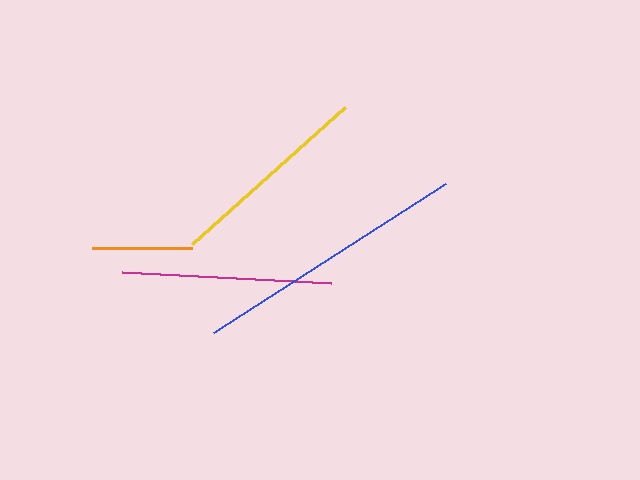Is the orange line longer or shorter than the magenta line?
The magenta line is longer than the orange line.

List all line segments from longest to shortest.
From longest to shortest: blue, magenta, yellow, orange.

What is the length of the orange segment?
The orange segment is approximately 100 pixels long.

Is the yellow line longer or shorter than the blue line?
The blue line is longer than the yellow line.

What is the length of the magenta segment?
The magenta segment is approximately 209 pixels long.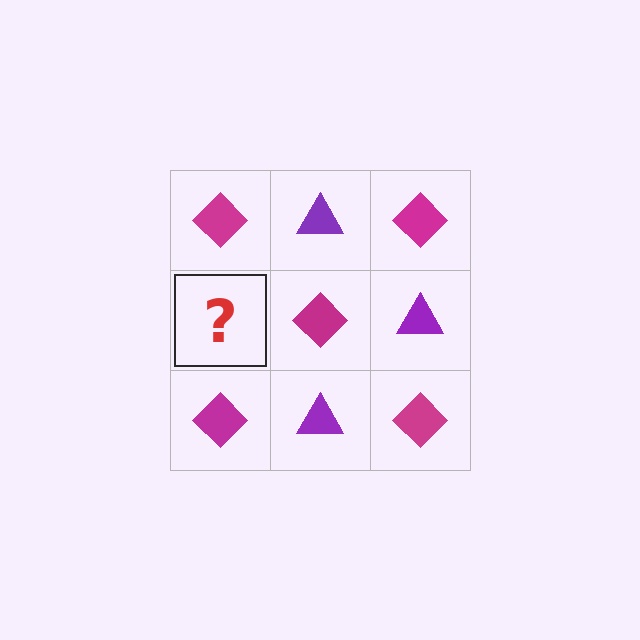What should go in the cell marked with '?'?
The missing cell should contain a purple triangle.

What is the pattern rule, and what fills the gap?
The rule is that it alternates magenta diamond and purple triangle in a checkerboard pattern. The gap should be filled with a purple triangle.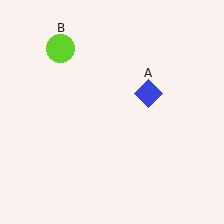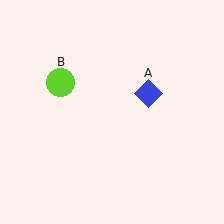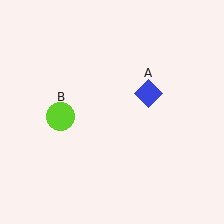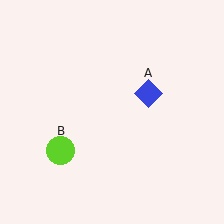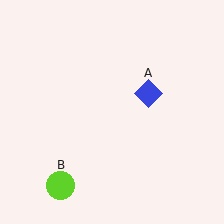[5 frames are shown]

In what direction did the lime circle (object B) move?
The lime circle (object B) moved down.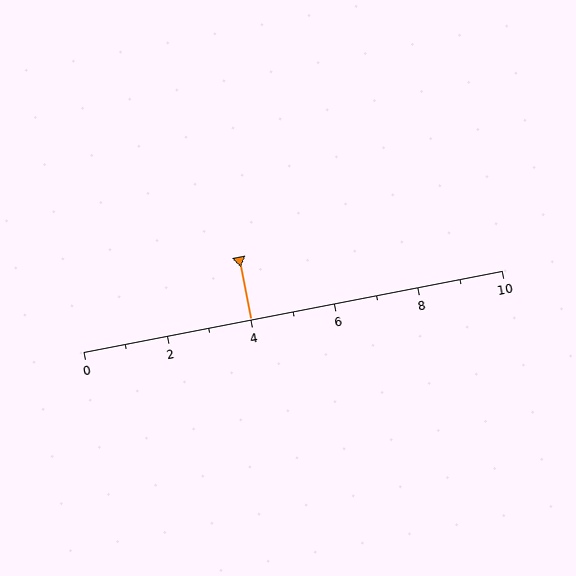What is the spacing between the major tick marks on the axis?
The major ticks are spaced 2 apart.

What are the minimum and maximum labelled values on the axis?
The axis runs from 0 to 10.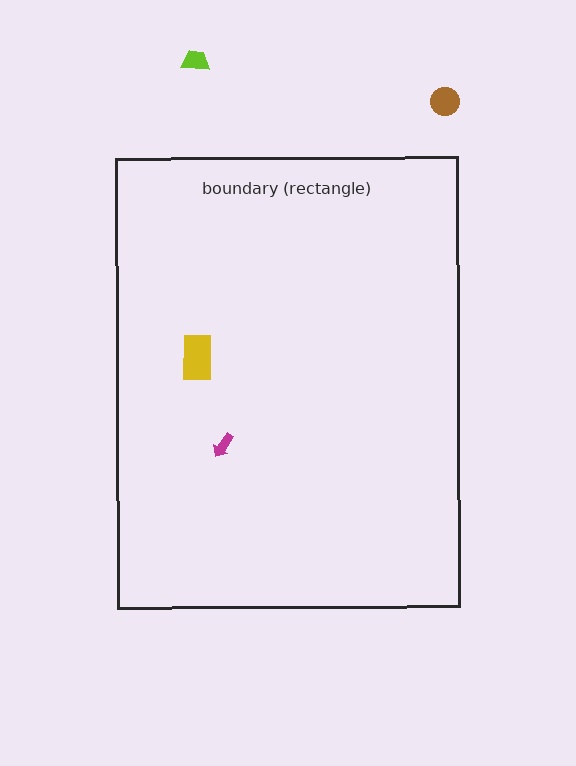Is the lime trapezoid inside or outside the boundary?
Outside.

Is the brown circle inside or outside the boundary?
Outside.